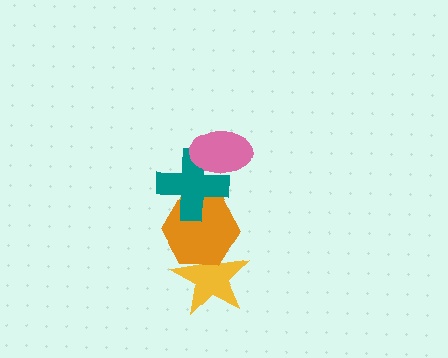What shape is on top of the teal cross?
The pink ellipse is on top of the teal cross.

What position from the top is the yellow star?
The yellow star is 4th from the top.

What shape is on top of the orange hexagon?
The teal cross is on top of the orange hexagon.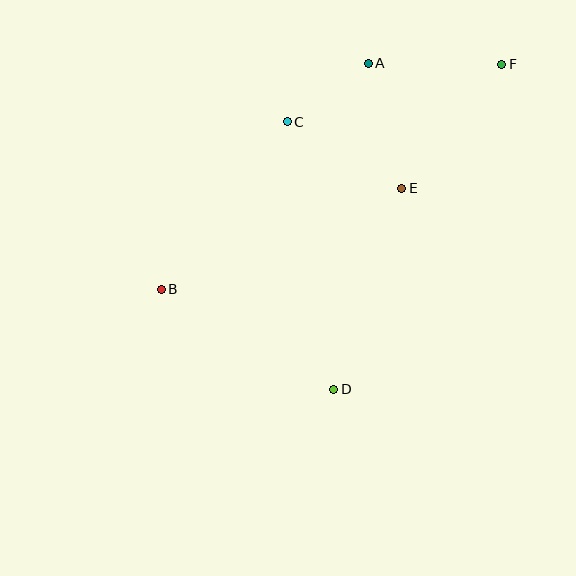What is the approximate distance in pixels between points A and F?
The distance between A and F is approximately 133 pixels.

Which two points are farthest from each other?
Points B and F are farthest from each other.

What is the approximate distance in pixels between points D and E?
The distance between D and E is approximately 212 pixels.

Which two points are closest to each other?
Points A and C are closest to each other.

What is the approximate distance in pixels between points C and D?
The distance between C and D is approximately 272 pixels.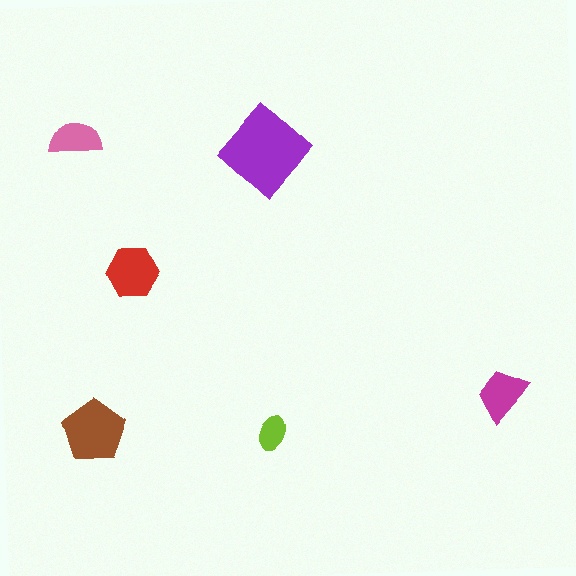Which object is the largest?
The purple diamond.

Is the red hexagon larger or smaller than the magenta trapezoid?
Larger.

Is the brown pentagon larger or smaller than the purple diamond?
Smaller.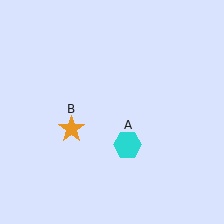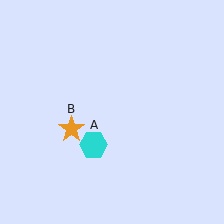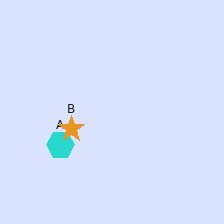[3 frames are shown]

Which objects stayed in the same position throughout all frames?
Orange star (object B) remained stationary.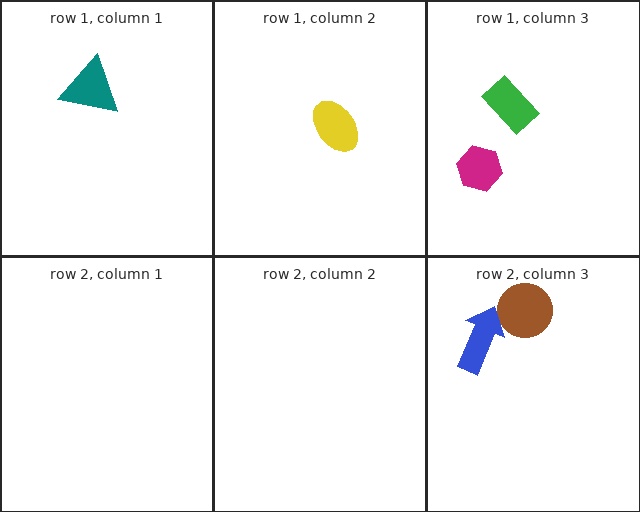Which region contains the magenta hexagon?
The row 1, column 3 region.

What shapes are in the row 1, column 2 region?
The yellow ellipse.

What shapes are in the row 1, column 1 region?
The teal triangle.